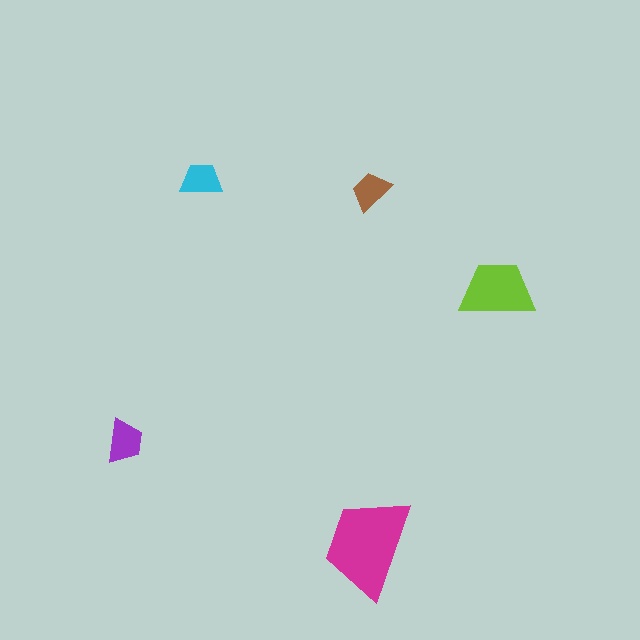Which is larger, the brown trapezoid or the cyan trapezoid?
The cyan one.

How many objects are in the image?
There are 5 objects in the image.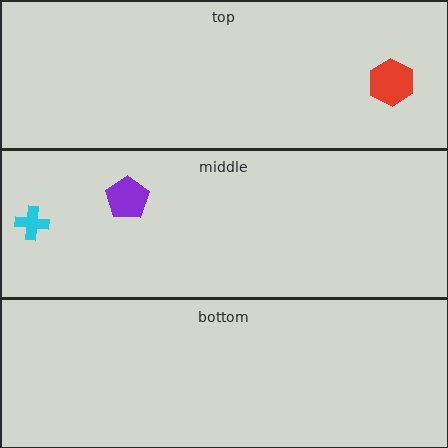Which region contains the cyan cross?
The middle region.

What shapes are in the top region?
The red hexagon.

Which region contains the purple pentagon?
The middle region.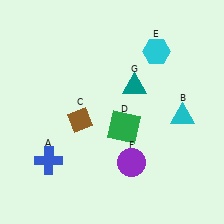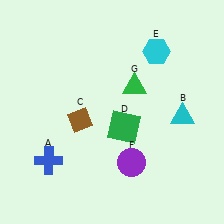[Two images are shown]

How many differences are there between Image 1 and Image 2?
There is 1 difference between the two images.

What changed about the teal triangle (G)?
In Image 1, G is teal. In Image 2, it changed to green.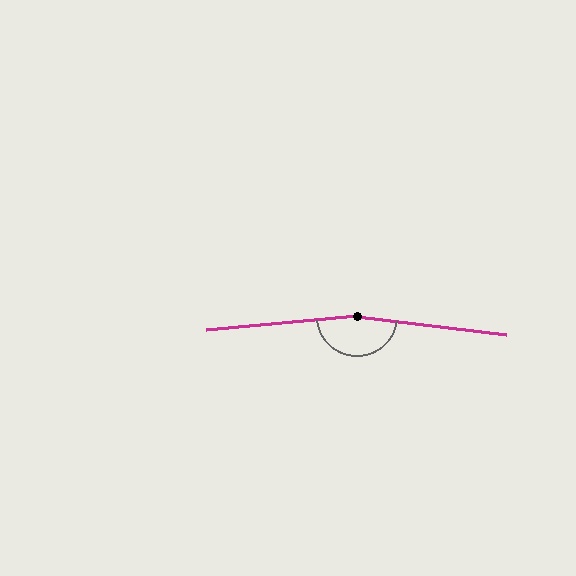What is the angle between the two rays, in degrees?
Approximately 168 degrees.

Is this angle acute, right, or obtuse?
It is obtuse.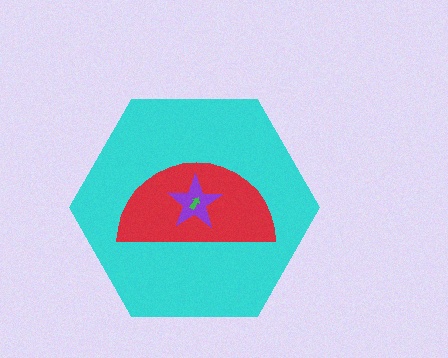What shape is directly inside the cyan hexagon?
The red semicircle.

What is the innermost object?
The green arrow.